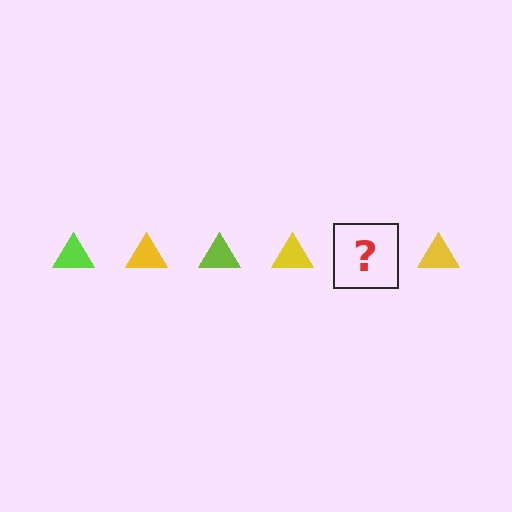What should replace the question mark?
The question mark should be replaced with a lime triangle.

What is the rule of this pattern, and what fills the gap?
The rule is that the pattern cycles through lime, yellow triangles. The gap should be filled with a lime triangle.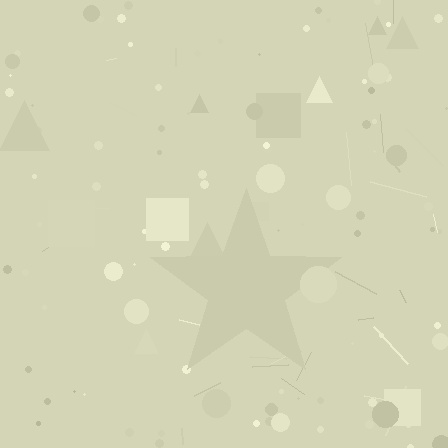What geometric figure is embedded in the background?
A star is embedded in the background.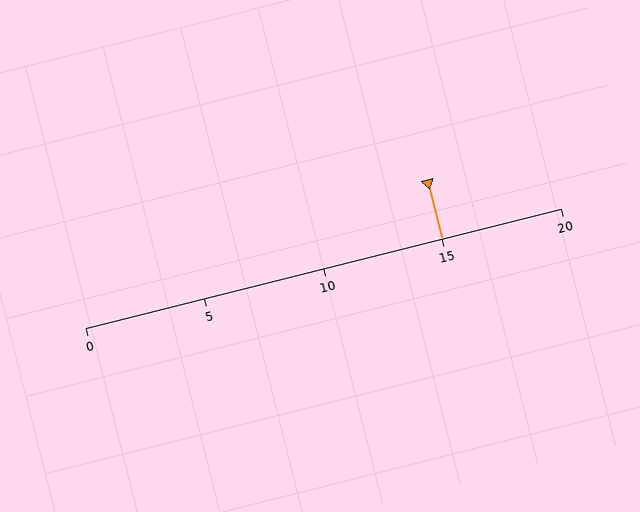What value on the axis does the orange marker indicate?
The marker indicates approximately 15.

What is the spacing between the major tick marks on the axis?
The major ticks are spaced 5 apart.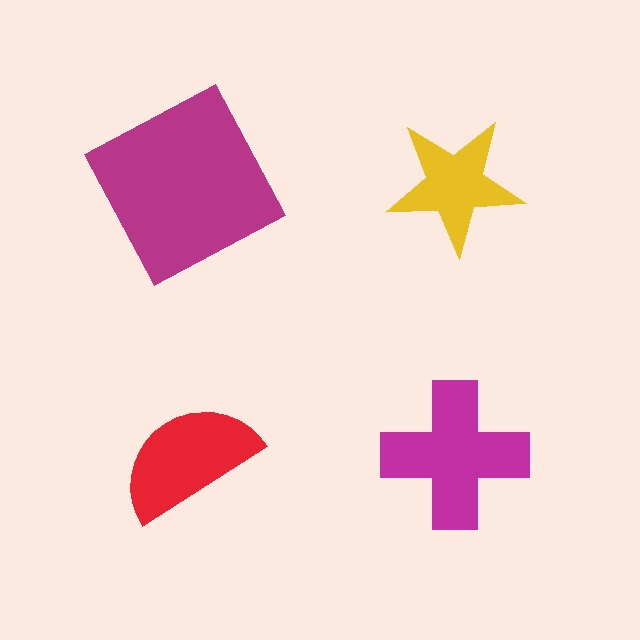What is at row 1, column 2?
A yellow star.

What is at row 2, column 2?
A magenta cross.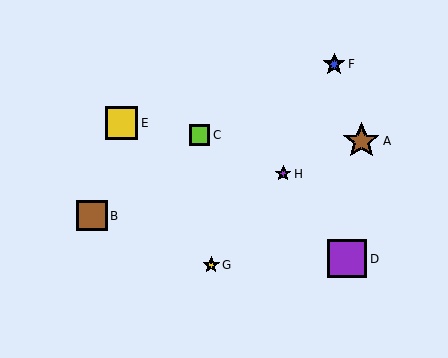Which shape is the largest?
The purple square (labeled D) is the largest.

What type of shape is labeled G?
Shape G is a yellow star.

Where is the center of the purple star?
The center of the purple star is at (283, 174).